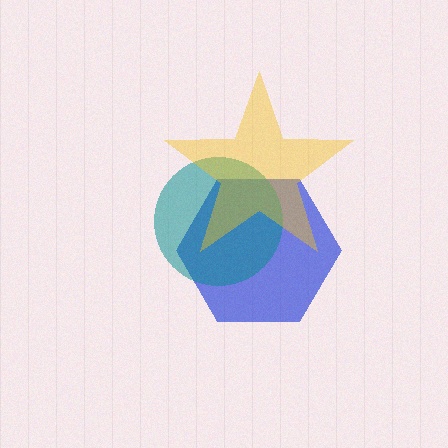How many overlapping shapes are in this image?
There are 3 overlapping shapes in the image.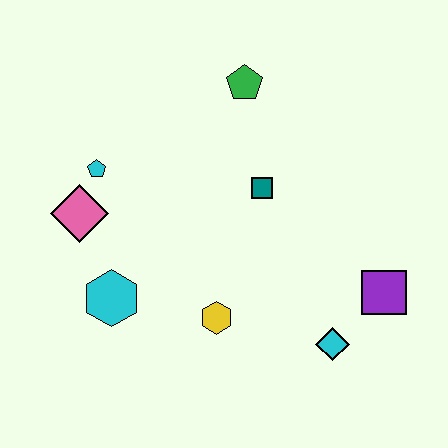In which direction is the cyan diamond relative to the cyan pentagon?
The cyan diamond is to the right of the cyan pentagon.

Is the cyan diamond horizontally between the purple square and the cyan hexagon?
Yes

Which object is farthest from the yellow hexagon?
The green pentagon is farthest from the yellow hexagon.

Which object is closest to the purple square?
The cyan diamond is closest to the purple square.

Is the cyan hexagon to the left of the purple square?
Yes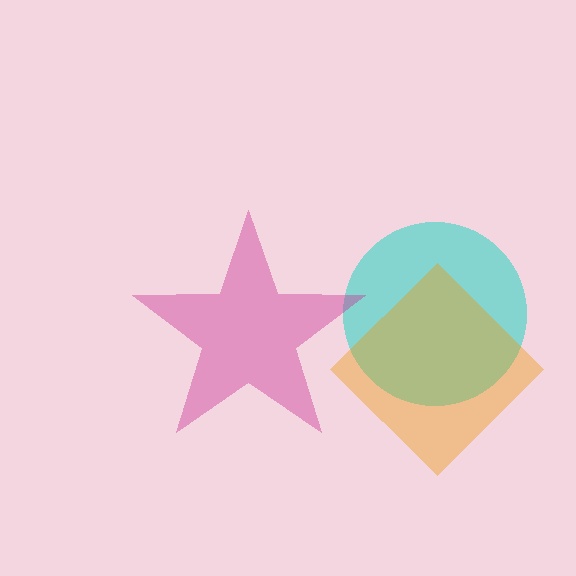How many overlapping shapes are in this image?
There are 3 overlapping shapes in the image.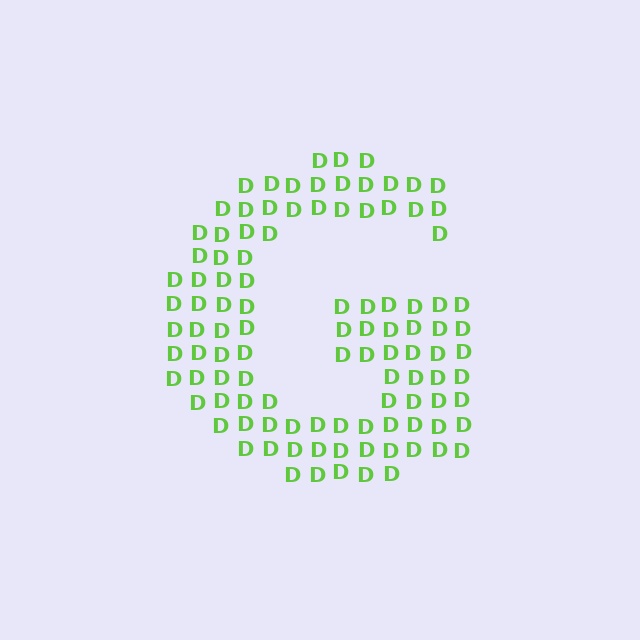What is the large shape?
The large shape is the letter G.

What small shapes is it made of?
It is made of small letter D's.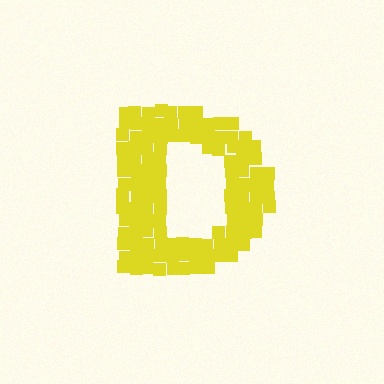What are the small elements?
The small elements are squares.